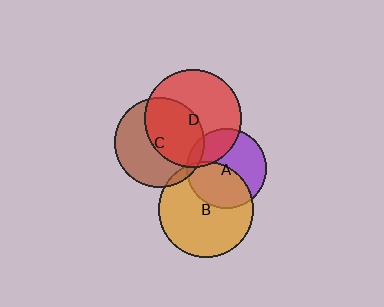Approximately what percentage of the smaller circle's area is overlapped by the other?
Approximately 50%.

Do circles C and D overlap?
Yes.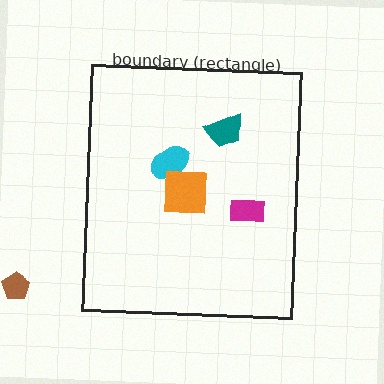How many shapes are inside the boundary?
4 inside, 1 outside.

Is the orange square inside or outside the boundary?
Inside.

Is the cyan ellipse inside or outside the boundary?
Inside.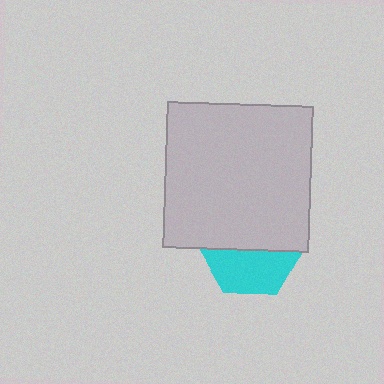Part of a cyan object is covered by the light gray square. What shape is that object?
It is a hexagon.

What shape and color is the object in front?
The object in front is a light gray square.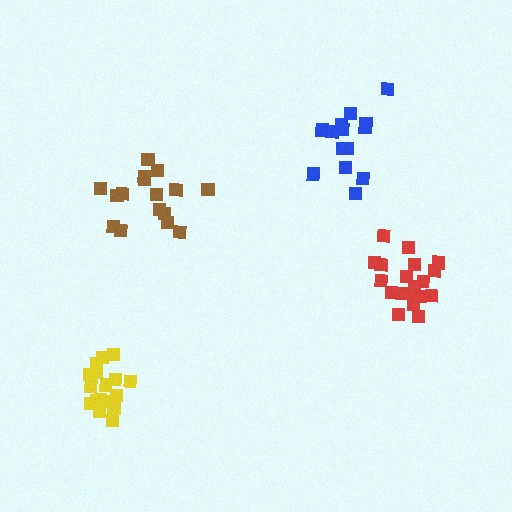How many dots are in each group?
Group 1: 14 dots, Group 2: 19 dots, Group 3: 16 dots, Group 4: 18 dots (67 total).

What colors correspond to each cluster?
The clusters are colored: blue, red, brown, yellow.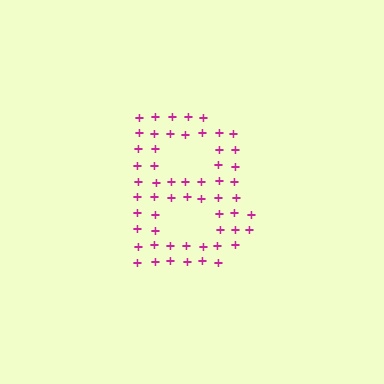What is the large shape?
The large shape is the letter B.